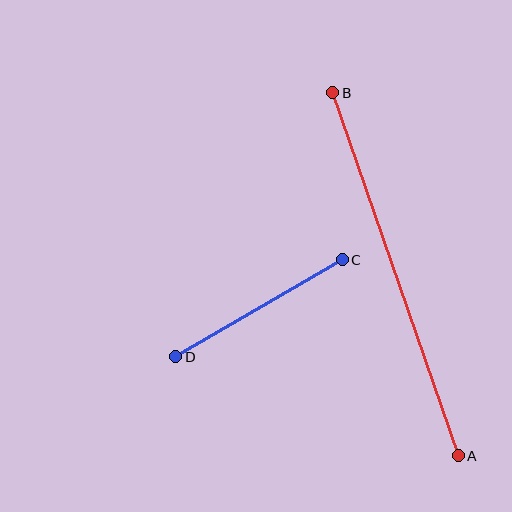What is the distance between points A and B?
The distance is approximately 384 pixels.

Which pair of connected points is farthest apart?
Points A and B are farthest apart.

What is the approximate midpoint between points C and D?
The midpoint is at approximately (259, 308) pixels.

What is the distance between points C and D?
The distance is approximately 193 pixels.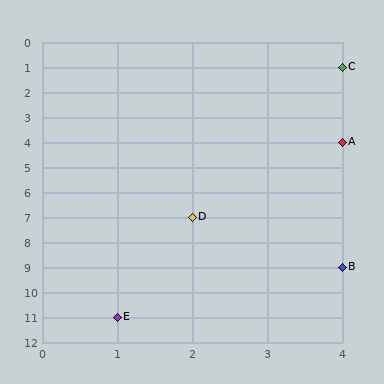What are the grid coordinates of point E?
Point E is at grid coordinates (1, 11).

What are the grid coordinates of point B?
Point B is at grid coordinates (4, 9).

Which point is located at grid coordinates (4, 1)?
Point C is at (4, 1).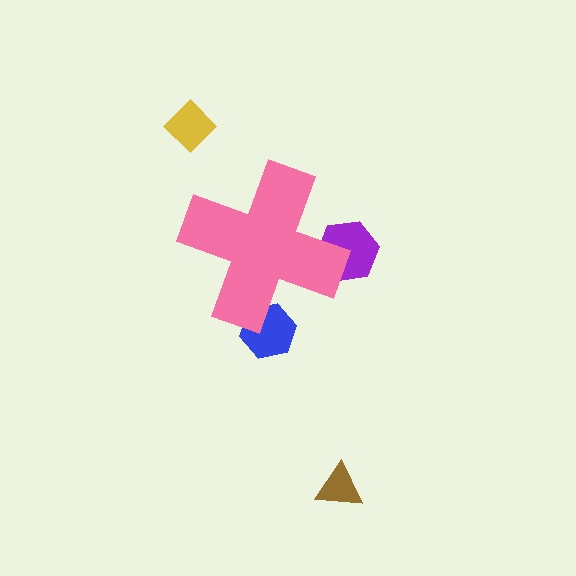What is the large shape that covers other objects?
A pink cross.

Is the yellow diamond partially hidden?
No, the yellow diamond is fully visible.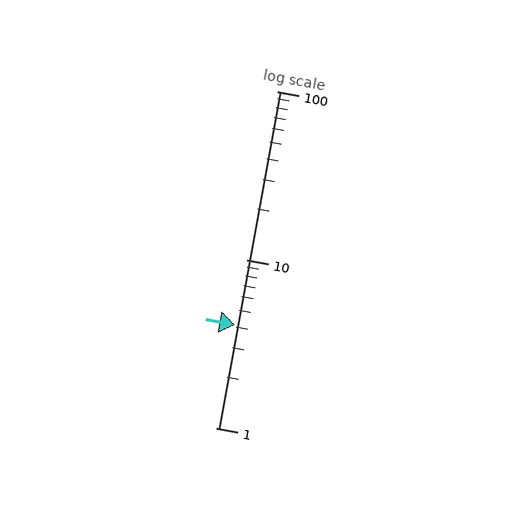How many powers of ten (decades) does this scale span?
The scale spans 2 decades, from 1 to 100.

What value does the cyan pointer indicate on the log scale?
The pointer indicates approximately 4.1.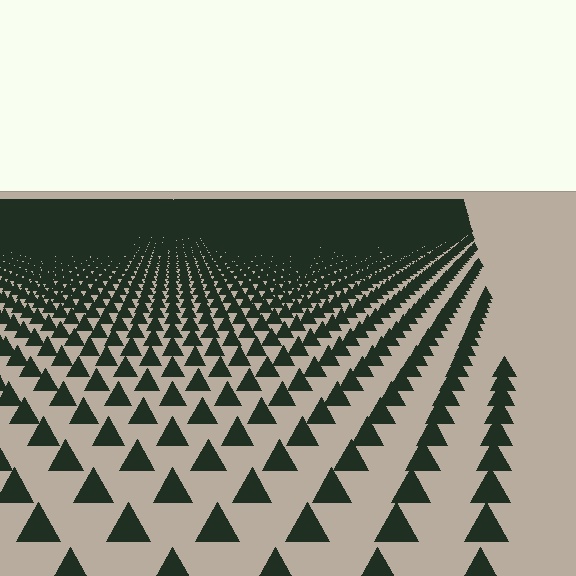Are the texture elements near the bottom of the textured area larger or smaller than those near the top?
Larger. Near the bottom, elements are closer to the viewer and appear at a bigger on-screen size.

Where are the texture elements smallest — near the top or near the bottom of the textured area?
Near the top.